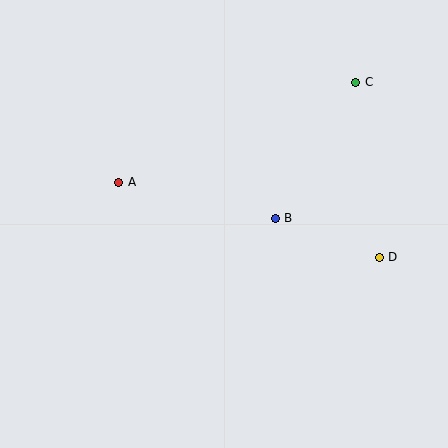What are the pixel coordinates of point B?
Point B is at (275, 218).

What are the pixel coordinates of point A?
Point A is at (119, 182).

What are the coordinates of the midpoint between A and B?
The midpoint between A and B is at (197, 200).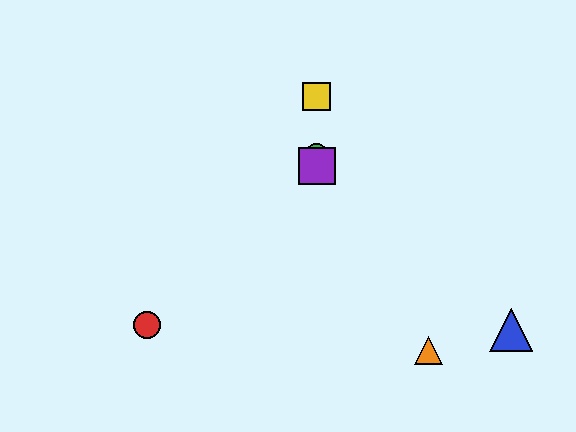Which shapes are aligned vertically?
The green circle, the yellow square, the purple square are aligned vertically.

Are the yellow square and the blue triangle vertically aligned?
No, the yellow square is at x≈317 and the blue triangle is at x≈511.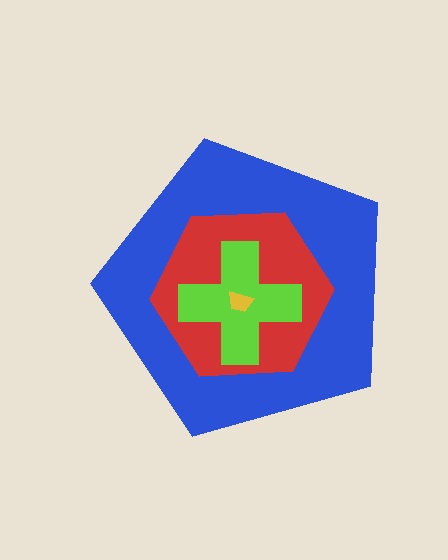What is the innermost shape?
The yellow trapezoid.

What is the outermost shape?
The blue pentagon.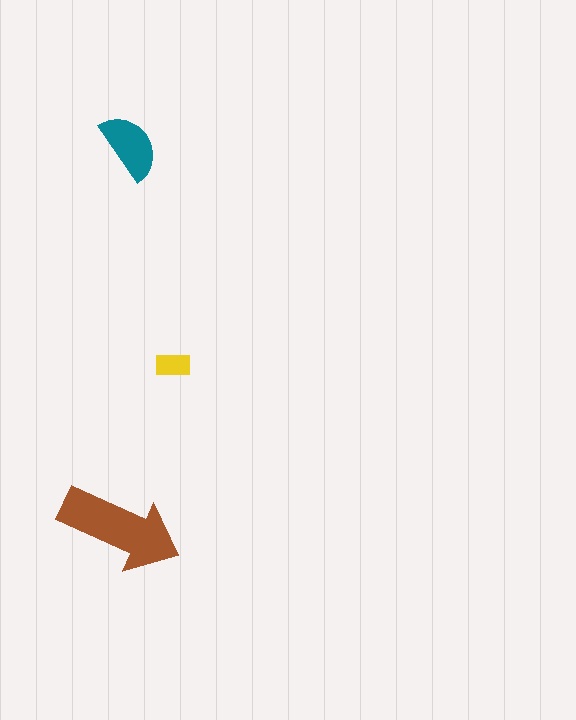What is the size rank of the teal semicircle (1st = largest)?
2nd.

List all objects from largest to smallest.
The brown arrow, the teal semicircle, the yellow rectangle.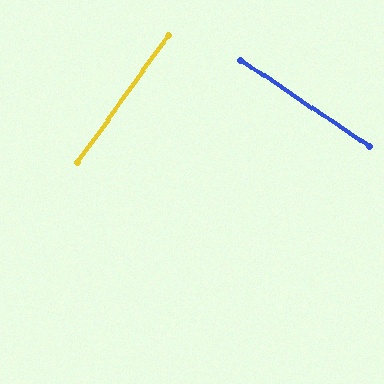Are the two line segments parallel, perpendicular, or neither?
Perpendicular — they meet at approximately 88°.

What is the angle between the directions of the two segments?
Approximately 88 degrees.